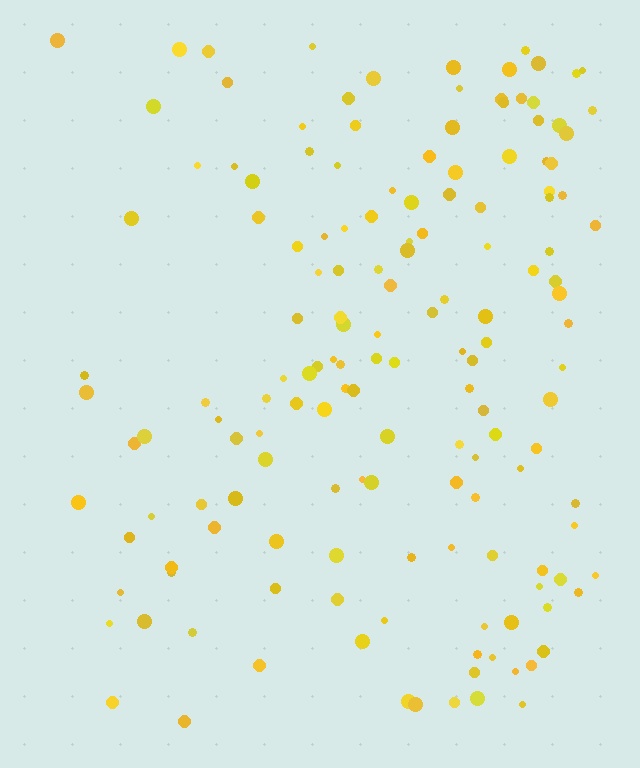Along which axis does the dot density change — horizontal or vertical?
Horizontal.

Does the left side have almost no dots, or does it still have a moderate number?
Still a moderate number, just noticeably fewer than the right.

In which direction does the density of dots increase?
From left to right, with the right side densest.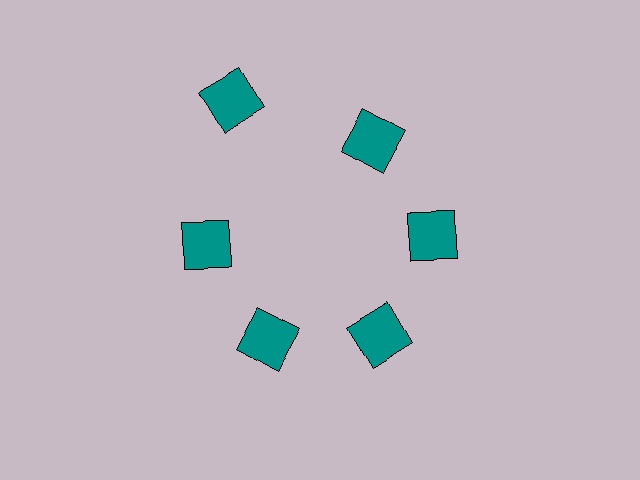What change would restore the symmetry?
The symmetry would be restored by moving it inward, back onto the ring so that all 6 squares sit at equal angles and equal distance from the center.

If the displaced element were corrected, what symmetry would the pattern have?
It would have 6-fold rotational symmetry — the pattern would map onto itself every 60 degrees.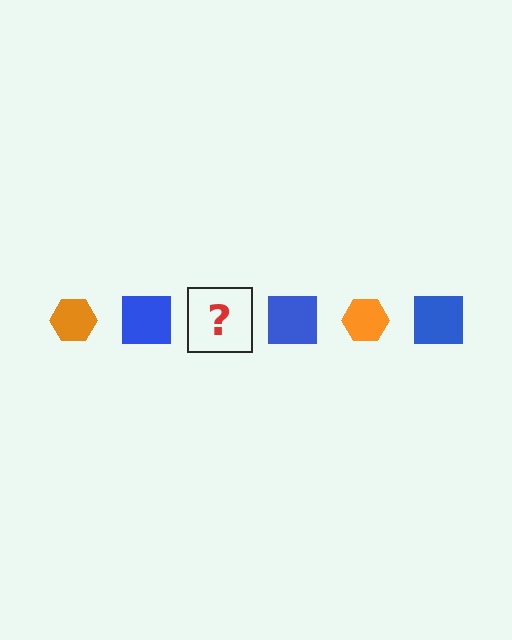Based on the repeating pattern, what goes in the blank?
The blank should be an orange hexagon.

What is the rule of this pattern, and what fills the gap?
The rule is that the pattern alternates between orange hexagon and blue square. The gap should be filled with an orange hexagon.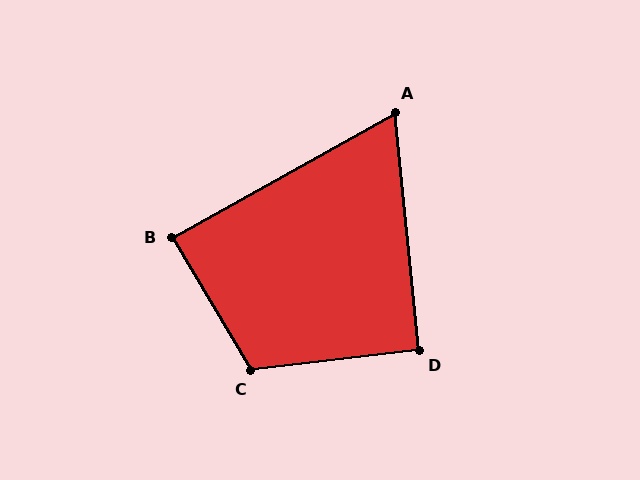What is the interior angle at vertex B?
Approximately 89 degrees (approximately right).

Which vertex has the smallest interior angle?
A, at approximately 66 degrees.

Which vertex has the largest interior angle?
C, at approximately 114 degrees.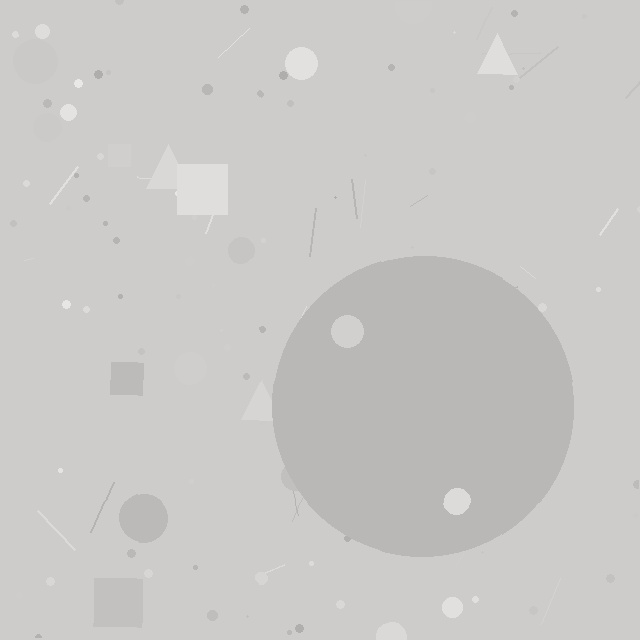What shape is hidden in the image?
A circle is hidden in the image.